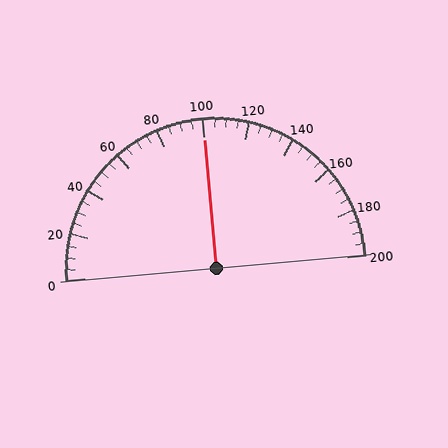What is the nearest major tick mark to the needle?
The nearest major tick mark is 100.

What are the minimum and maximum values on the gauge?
The gauge ranges from 0 to 200.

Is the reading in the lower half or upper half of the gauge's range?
The reading is in the upper half of the range (0 to 200).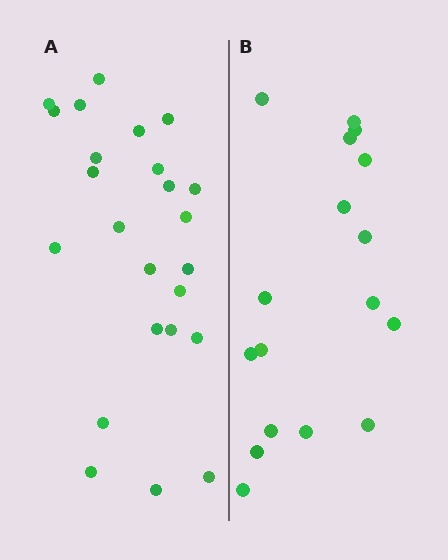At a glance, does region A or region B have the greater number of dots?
Region A (the left region) has more dots.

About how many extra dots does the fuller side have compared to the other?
Region A has roughly 8 or so more dots than region B.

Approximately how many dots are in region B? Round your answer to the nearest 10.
About 20 dots. (The exact count is 17, which rounds to 20.)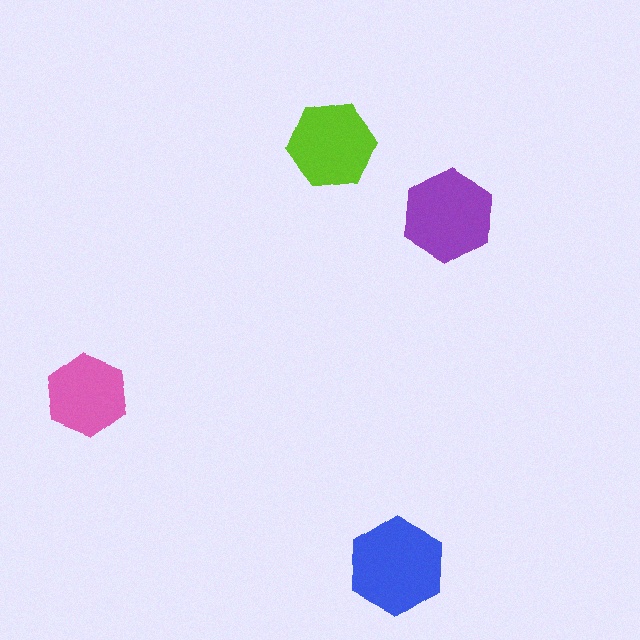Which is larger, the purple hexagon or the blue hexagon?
The blue one.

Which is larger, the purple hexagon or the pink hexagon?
The purple one.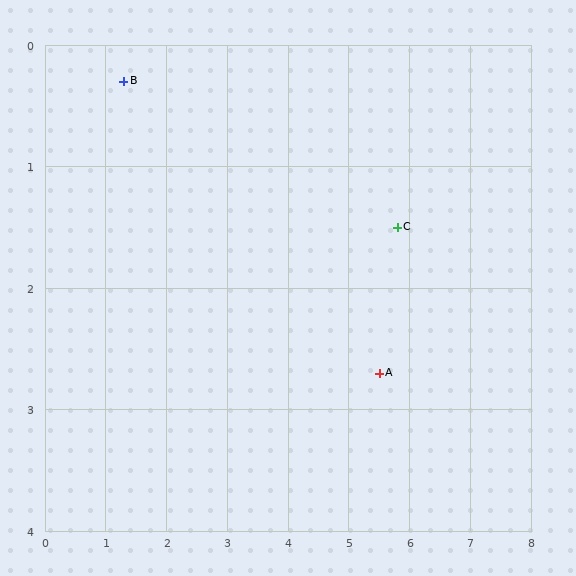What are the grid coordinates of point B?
Point B is at approximately (1.3, 0.3).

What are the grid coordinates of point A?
Point A is at approximately (5.5, 2.7).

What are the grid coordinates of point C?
Point C is at approximately (5.8, 1.5).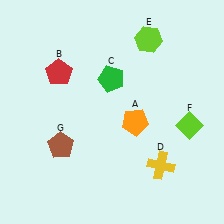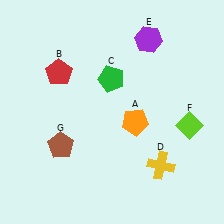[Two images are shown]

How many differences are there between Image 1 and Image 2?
There is 1 difference between the two images.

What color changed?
The hexagon (E) changed from lime in Image 1 to purple in Image 2.